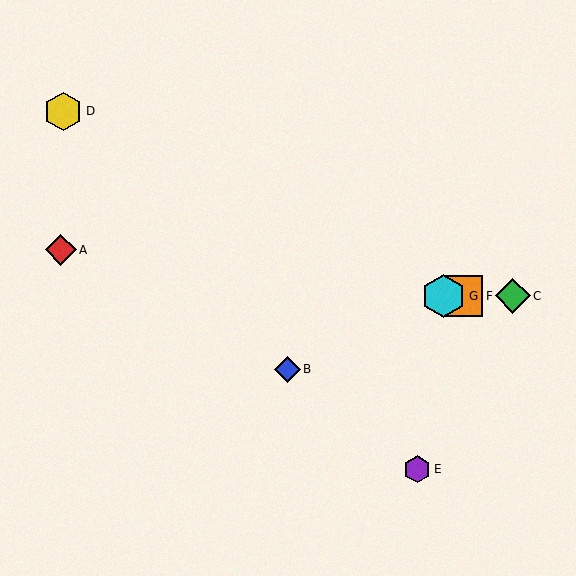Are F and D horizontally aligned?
No, F is at y≈296 and D is at y≈111.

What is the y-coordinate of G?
Object G is at y≈296.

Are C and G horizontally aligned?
Yes, both are at y≈296.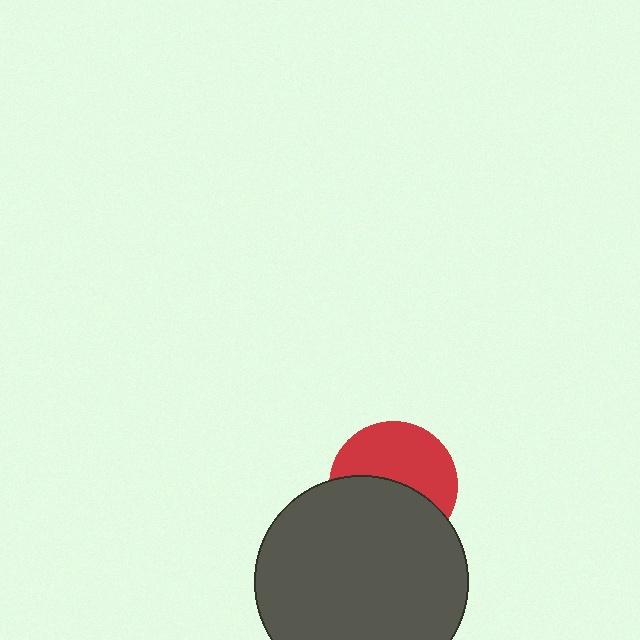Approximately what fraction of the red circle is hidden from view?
Roughly 49% of the red circle is hidden behind the dark gray circle.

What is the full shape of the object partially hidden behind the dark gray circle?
The partially hidden object is a red circle.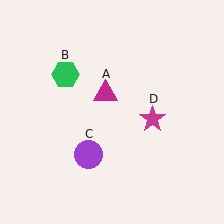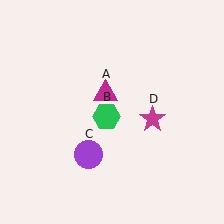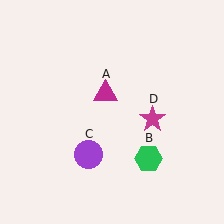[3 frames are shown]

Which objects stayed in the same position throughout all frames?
Magenta triangle (object A) and purple circle (object C) and magenta star (object D) remained stationary.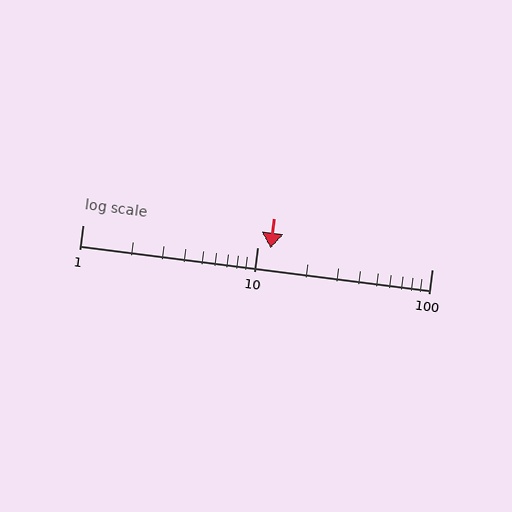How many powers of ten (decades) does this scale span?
The scale spans 2 decades, from 1 to 100.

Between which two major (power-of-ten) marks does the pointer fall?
The pointer is between 10 and 100.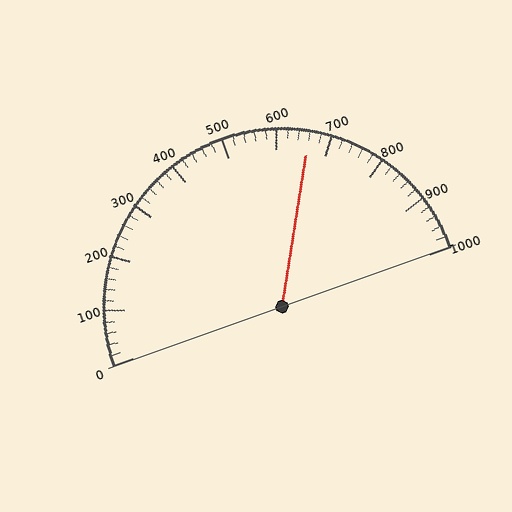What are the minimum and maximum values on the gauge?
The gauge ranges from 0 to 1000.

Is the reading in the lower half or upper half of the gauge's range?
The reading is in the upper half of the range (0 to 1000).